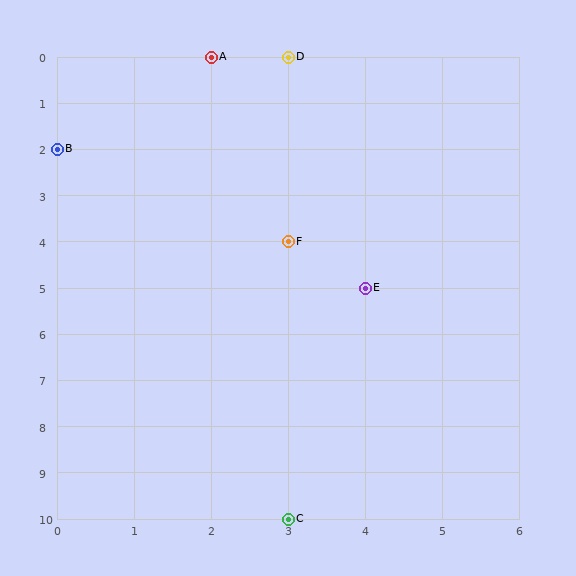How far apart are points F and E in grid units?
Points F and E are 1 column and 1 row apart (about 1.4 grid units diagonally).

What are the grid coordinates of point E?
Point E is at grid coordinates (4, 5).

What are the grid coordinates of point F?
Point F is at grid coordinates (3, 4).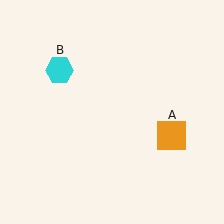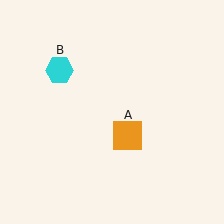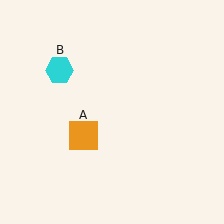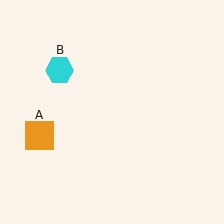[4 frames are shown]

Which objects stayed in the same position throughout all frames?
Cyan hexagon (object B) remained stationary.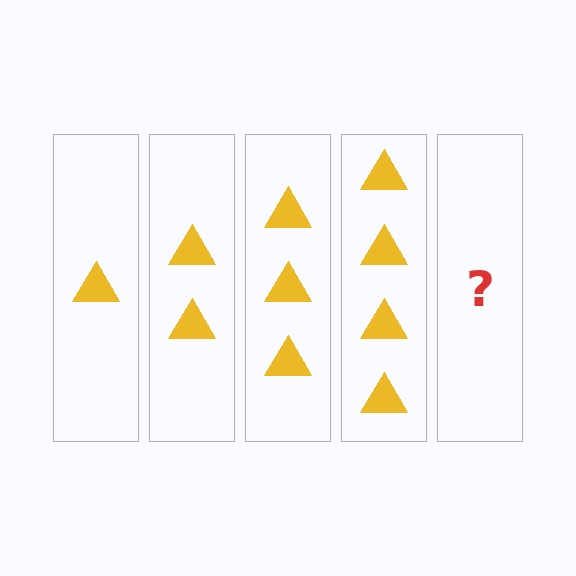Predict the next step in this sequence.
The next step is 5 triangles.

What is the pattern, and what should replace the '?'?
The pattern is that each step adds one more triangle. The '?' should be 5 triangles.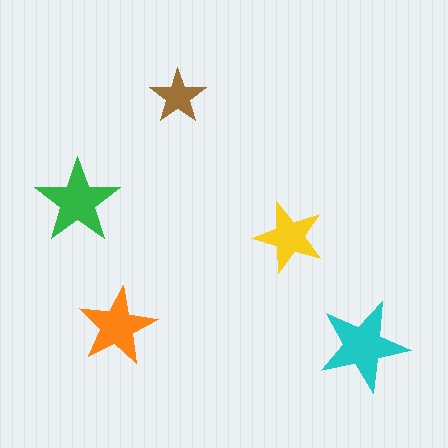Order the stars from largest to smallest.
the cyan one, the green one, the orange one, the yellow one, the brown one.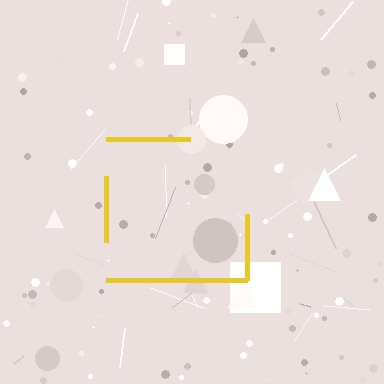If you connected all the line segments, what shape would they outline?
They would outline a square.